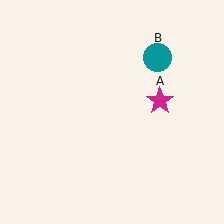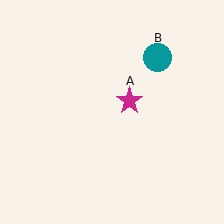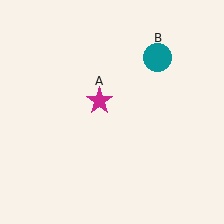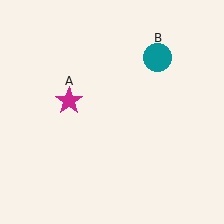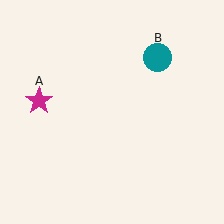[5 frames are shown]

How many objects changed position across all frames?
1 object changed position: magenta star (object A).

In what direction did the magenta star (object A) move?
The magenta star (object A) moved left.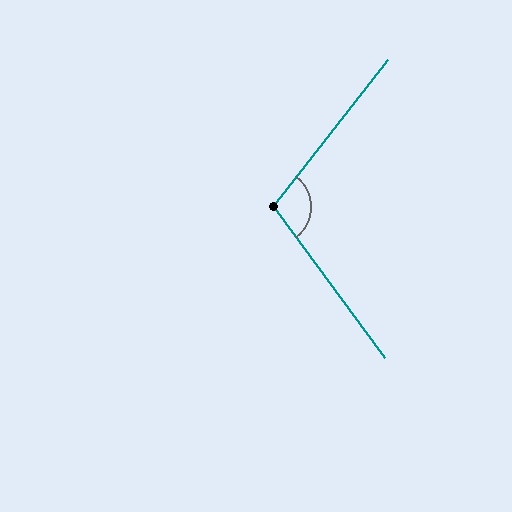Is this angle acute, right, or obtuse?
It is obtuse.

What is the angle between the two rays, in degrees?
Approximately 106 degrees.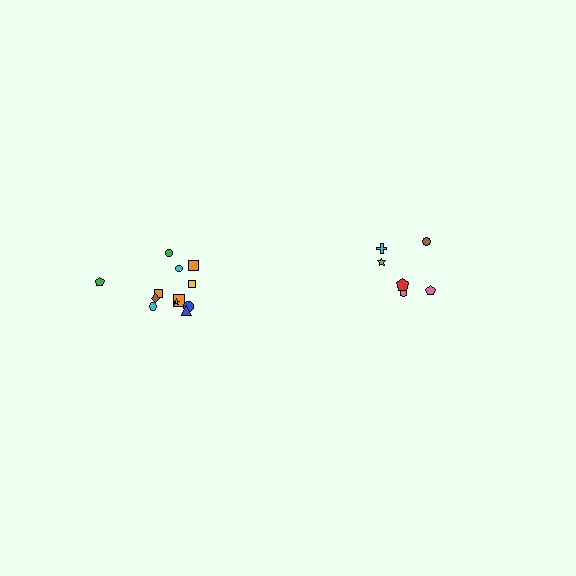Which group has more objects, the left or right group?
The left group.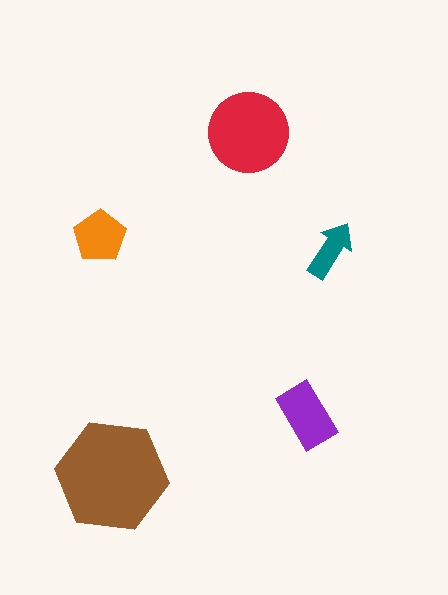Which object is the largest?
The brown hexagon.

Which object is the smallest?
The teal arrow.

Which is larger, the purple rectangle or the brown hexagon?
The brown hexagon.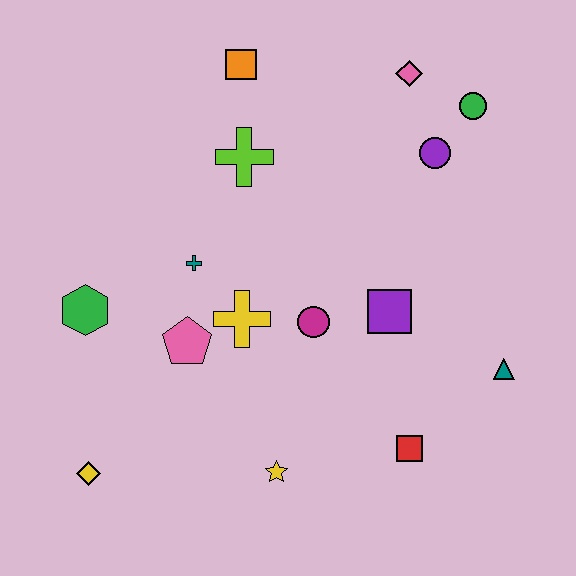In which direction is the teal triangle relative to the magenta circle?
The teal triangle is to the right of the magenta circle.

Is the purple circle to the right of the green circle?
No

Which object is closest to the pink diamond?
The green circle is closest to the pink diamond.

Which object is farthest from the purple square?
The yellow diamond is farthest from the purple square.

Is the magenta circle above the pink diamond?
No